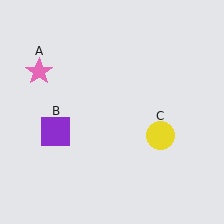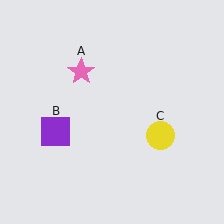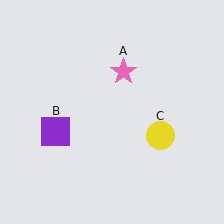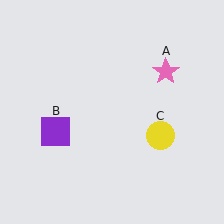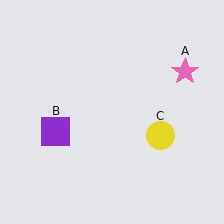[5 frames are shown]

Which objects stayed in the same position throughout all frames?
Purple square (object B) and yellow circle (object C) remained stationary.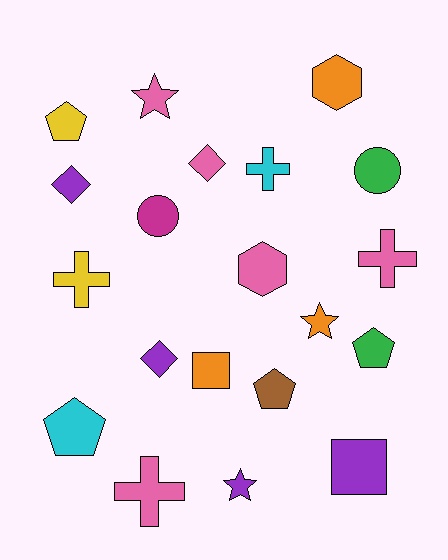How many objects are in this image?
There are 20 objects.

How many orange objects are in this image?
There are 3 orange objects.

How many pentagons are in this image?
There are 4 pentagons.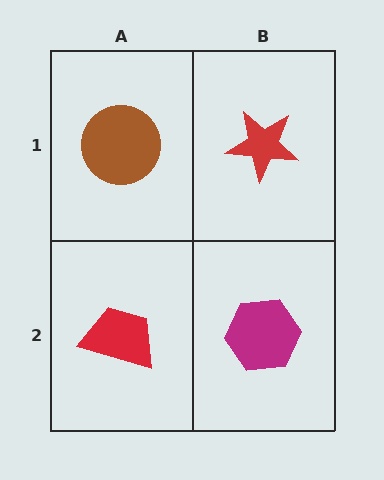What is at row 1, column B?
A red star.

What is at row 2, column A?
A red trapezoid.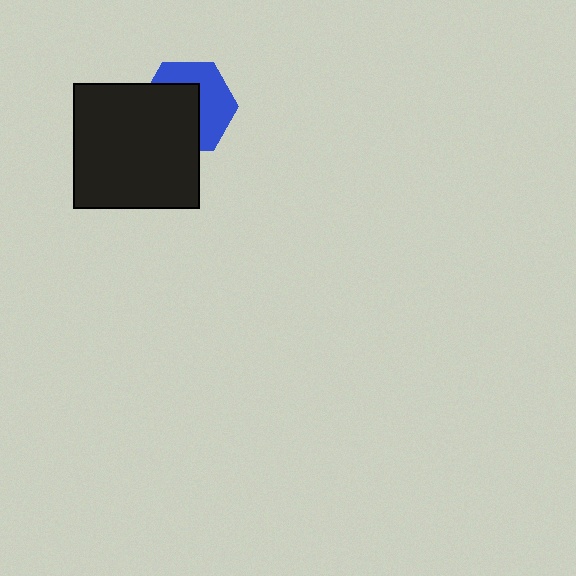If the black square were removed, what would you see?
You would see the complete blue hexagon.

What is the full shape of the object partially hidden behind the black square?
The partially hidden object is a blue hexagon.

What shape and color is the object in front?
The object in front is a black square.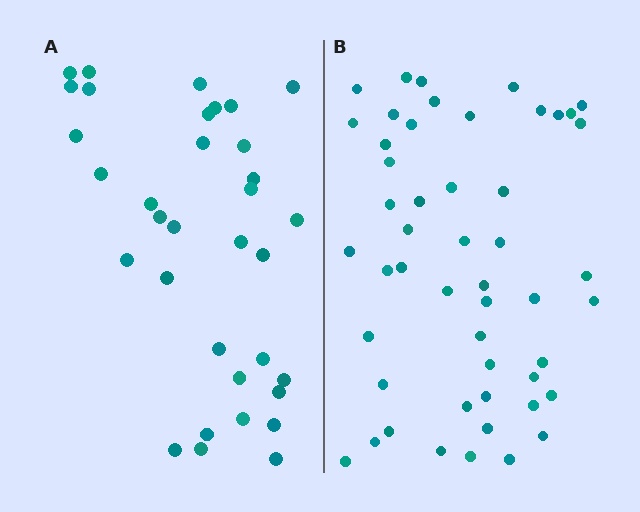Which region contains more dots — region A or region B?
Region B (the right region) has more dots.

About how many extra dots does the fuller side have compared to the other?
Region B has approximately 15 more dots than region A.